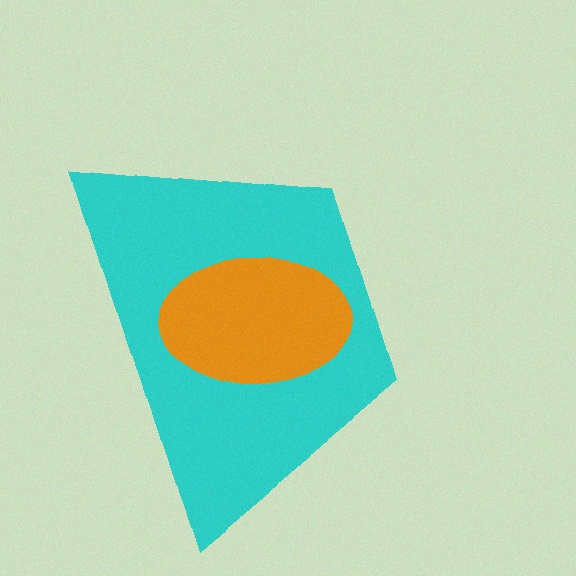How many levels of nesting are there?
2.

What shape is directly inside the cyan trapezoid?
The orange ellipse.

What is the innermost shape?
The orange ellipse.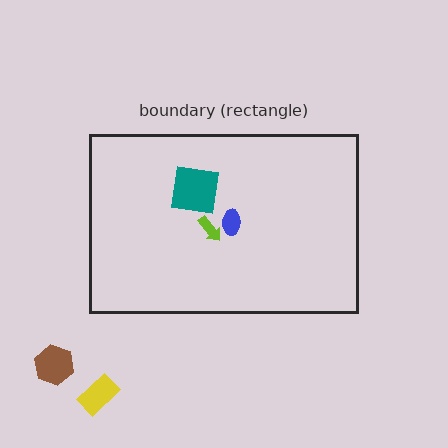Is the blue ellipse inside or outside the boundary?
Inside.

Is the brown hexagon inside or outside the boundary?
Outside.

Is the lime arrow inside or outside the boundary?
Inside.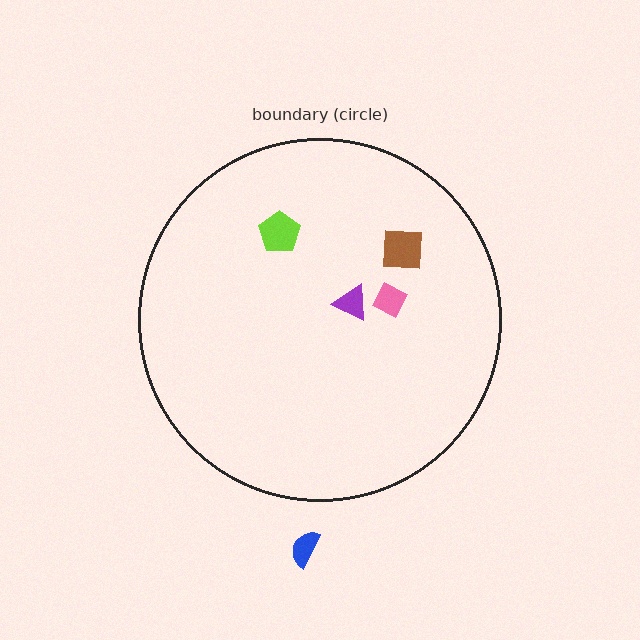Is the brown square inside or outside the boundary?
Inside.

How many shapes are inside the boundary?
4 inside, 1 outside.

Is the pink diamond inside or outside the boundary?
Inside.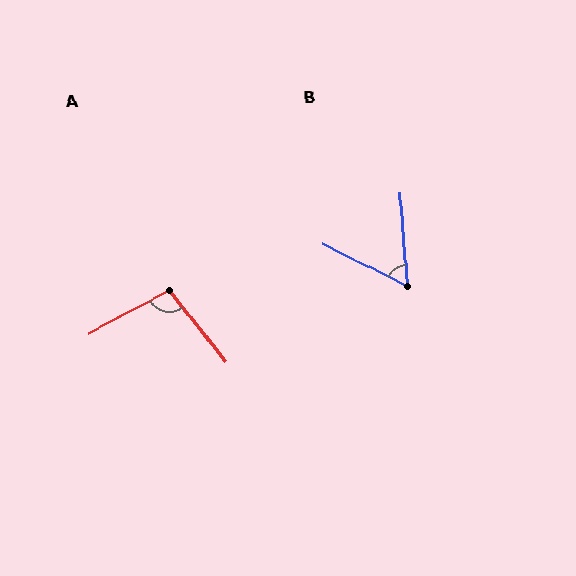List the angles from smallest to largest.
B (59°), A (101°).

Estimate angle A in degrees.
Approximately 101 degrees.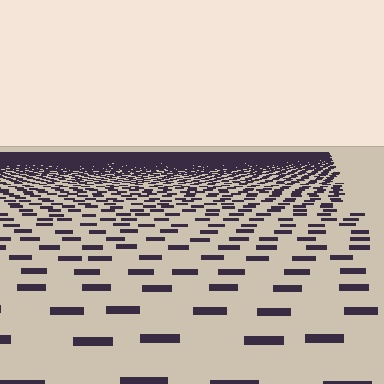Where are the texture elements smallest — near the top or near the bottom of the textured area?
Near the top.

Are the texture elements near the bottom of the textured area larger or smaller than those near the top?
Larger. Near the bottom, elements are closer to the viewer and appear at a bigger on-screen size.